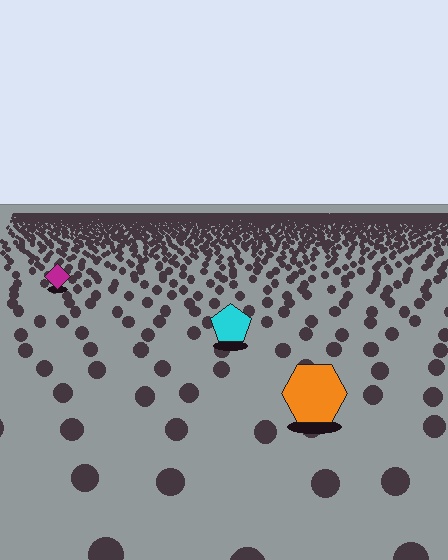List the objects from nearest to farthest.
From nearest to farthest: the orange hexagon, the cyan pentagon, the magenta diamond.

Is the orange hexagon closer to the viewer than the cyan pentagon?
Yes. The orange hexagon is closer — you can tell from the texture gradient: the ground texture is coarser near it.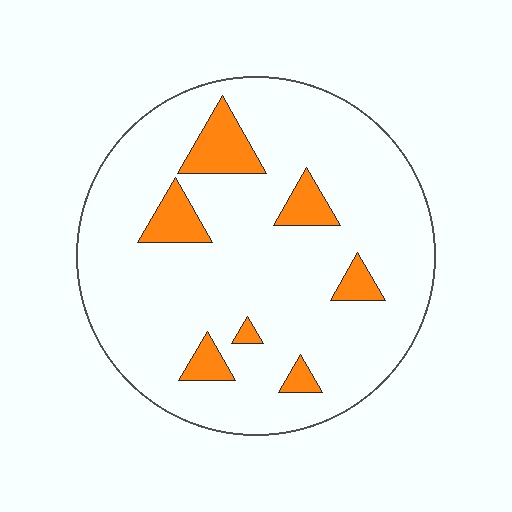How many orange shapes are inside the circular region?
7.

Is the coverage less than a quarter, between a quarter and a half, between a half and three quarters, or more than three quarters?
Less than a quarter.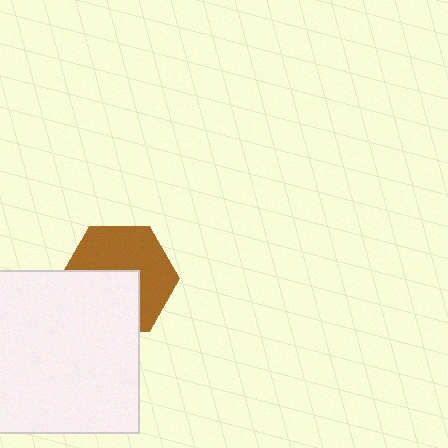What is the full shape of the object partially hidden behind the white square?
The partially hidden object is a brown hexagon.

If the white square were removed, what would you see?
You would see the complete brown hexagon.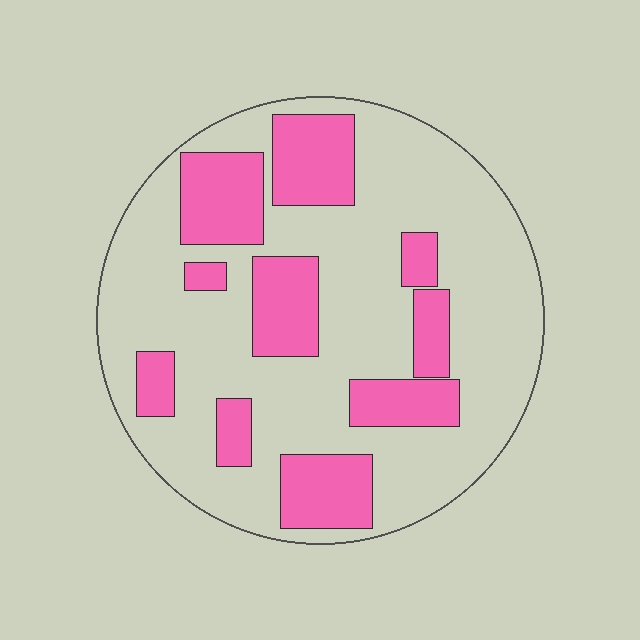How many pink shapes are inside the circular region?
10.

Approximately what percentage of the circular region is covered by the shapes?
Approximately 30%.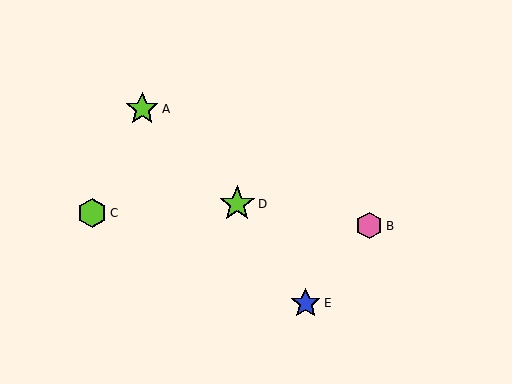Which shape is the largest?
The lime star (labeled D) is the largest.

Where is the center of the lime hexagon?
The center of the lime hexagon is at (92, 213).